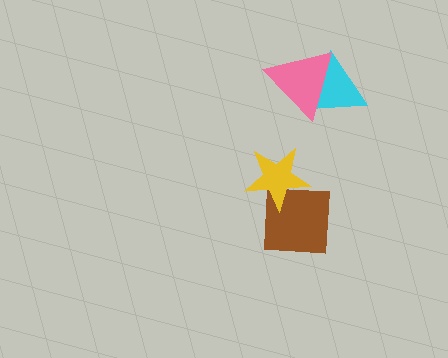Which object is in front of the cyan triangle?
The pink triangle is in front of the cyan triangle.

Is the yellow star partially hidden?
No, no other shape covers it.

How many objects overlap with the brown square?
1 object overlaps with the brown square.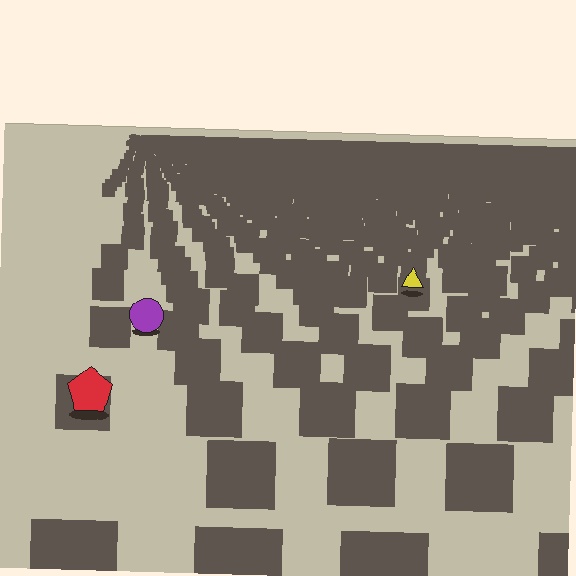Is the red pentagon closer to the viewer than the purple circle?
Yes. The red pentagon is closer — you can tell from the texture gradient: the ground texture is coarser near it.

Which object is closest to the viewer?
The red pentagon is closest. The texture marks near it are larger and more spread out.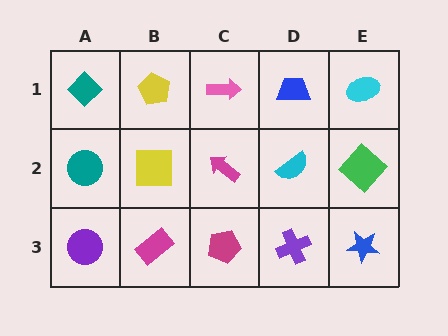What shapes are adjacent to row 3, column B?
A yellow square (row 2, column B), a purple circle (row 3, column A), a magenta pentagon (row 3, column C).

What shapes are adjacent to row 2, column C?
A pink arrow (row 1, column C), a magenta pentagon (row 3, column C), a yellow square (row 2, column B), a cyan semicircle (row 2, column D).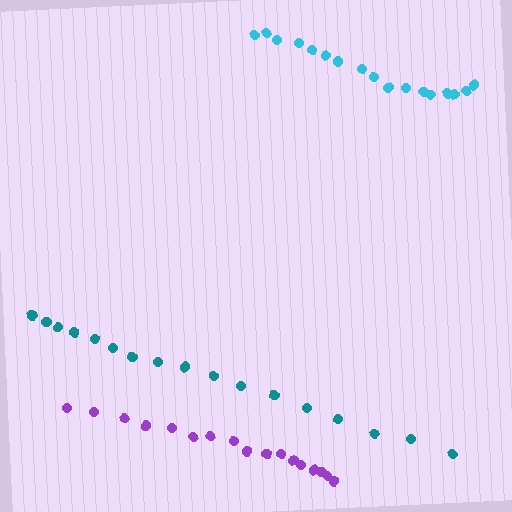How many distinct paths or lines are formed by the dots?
There are 3 distinct paths.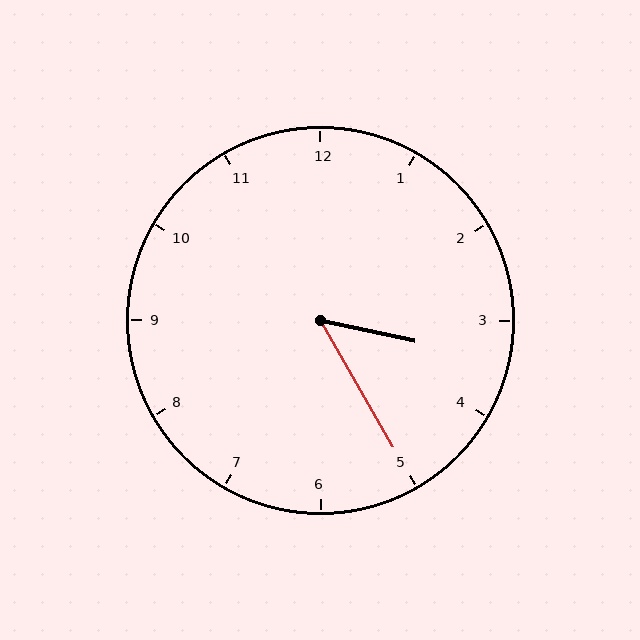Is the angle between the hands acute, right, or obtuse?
It is acute.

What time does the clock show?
3:25.